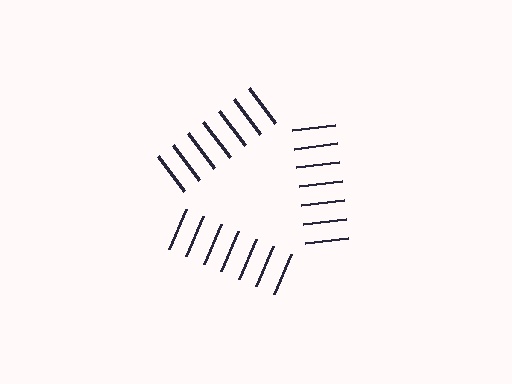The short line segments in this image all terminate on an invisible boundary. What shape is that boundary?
An illusory triangle — the line segments terminate on its edges but no continuous stroke is drawn.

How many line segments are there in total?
21 — 7 along each of the 3 edges.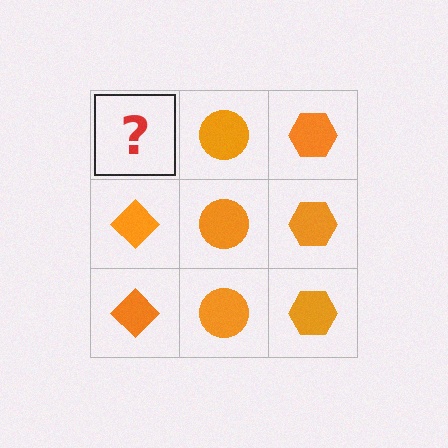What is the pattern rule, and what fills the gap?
The rule is that each column has a consistent shape. The gap should be filled with an orange diamond.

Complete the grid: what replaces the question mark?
The question mark should be replaced with an orange diamond.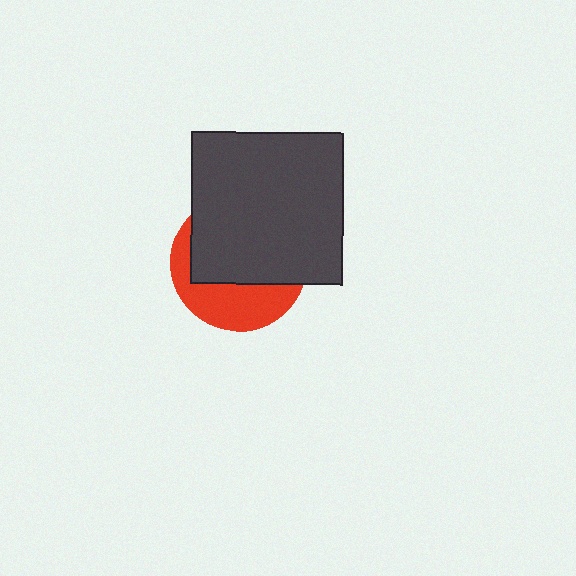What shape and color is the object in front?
The object in front is a dark gray square.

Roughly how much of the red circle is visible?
A small part of it is visible (roughly 37%).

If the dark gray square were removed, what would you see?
You would see the complete red circle.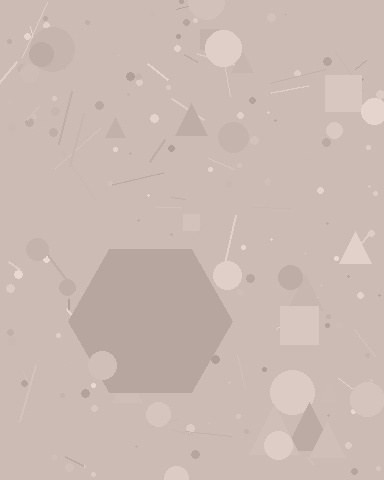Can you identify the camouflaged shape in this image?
The camouflaged shape is a hexagon.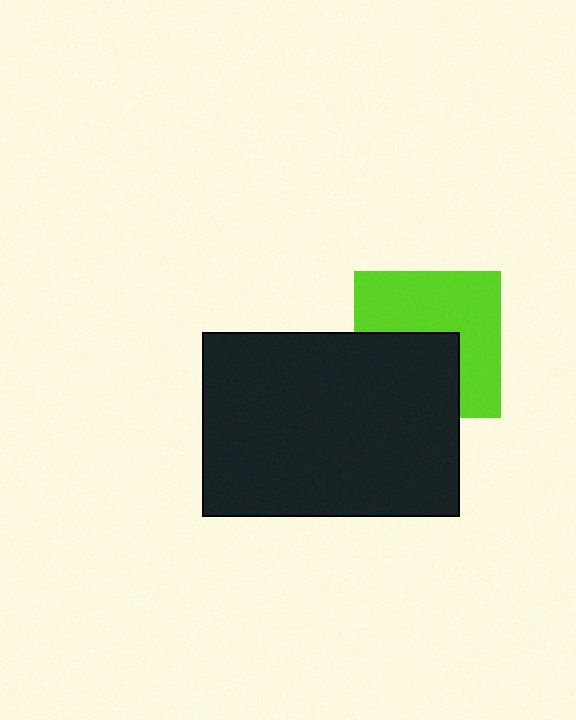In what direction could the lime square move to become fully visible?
The lime square could move up. That would shift it out from behind the black rectangle entirely.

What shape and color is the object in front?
The object in front is a black rectangle.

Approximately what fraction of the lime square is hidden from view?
Roughly 42% of the lime square is hidden behind the black rectangle.